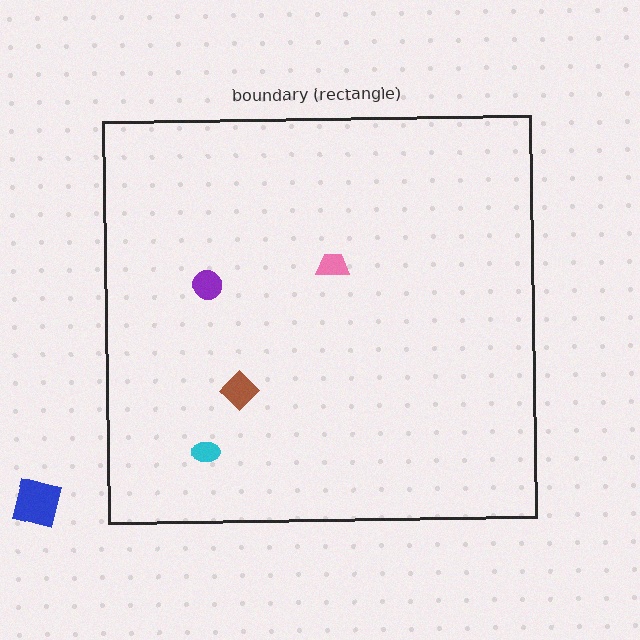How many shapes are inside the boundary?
4 inside, 1 outside.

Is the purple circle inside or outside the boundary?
Inside.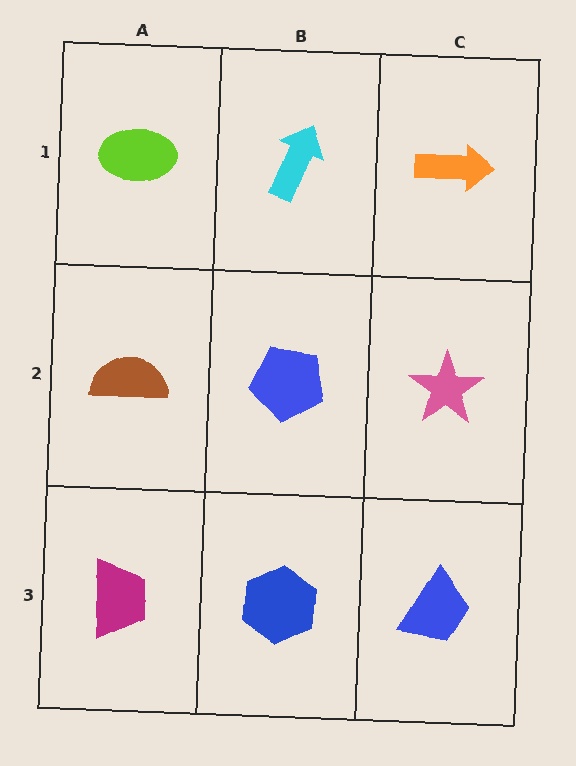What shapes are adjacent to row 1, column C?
A pink star (row 2, column C), a cyan arrow (row 1, column B).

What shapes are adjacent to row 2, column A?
A lime ellipse (row 1, column A), a magenta trapezoid (row 3, column A), a blue pentagon (row 2, column B).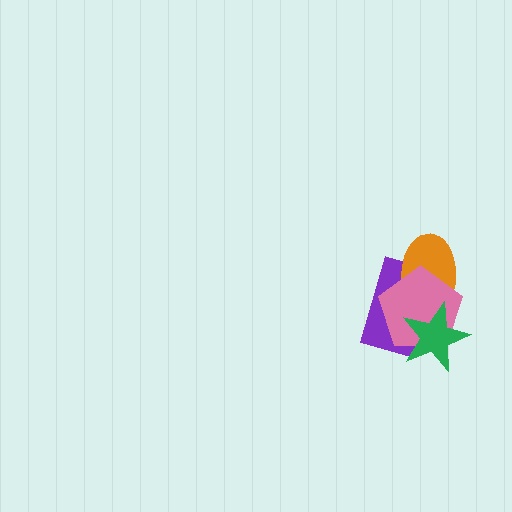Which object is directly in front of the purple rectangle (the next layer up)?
The orange ellipse is directly in front of the purple rectangle.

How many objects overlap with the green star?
3 objects overlap with the green star.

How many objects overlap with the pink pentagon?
3 objects overlap with the pink pentagon.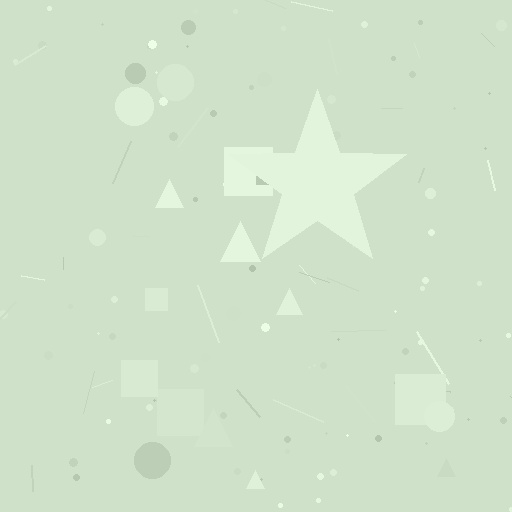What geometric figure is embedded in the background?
A star is embedded in the background.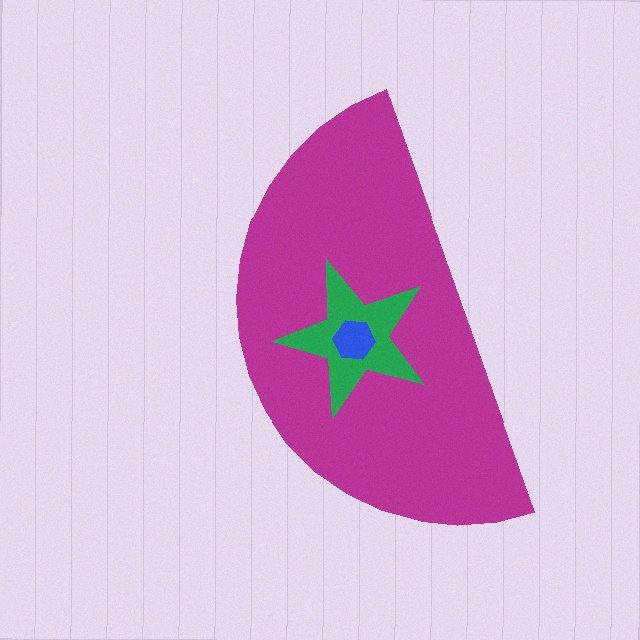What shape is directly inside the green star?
The blue hexagon.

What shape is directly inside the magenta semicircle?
The green star.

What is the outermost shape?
The magenta semicircle.